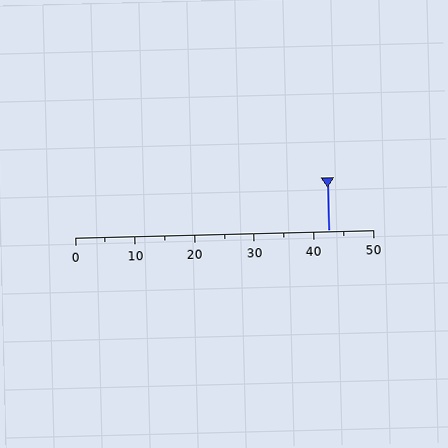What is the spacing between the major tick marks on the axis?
The major ticks are spaced 10 apart.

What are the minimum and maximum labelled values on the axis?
The axis runs from 0 to 50.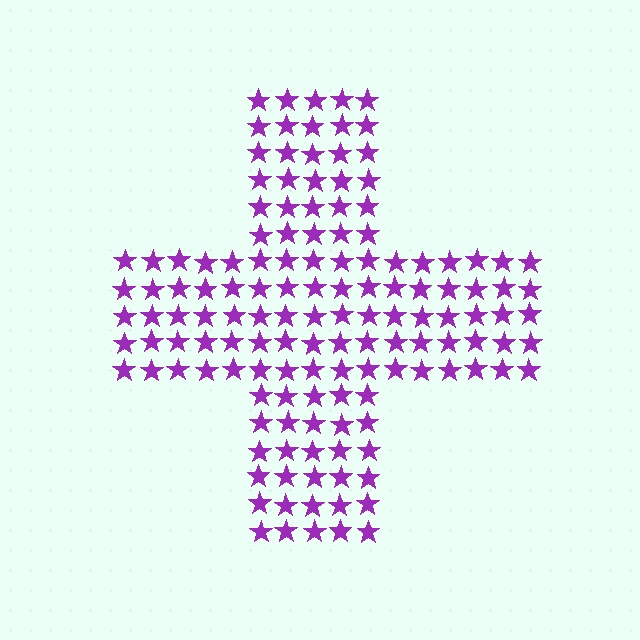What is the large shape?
The large shape is a cross.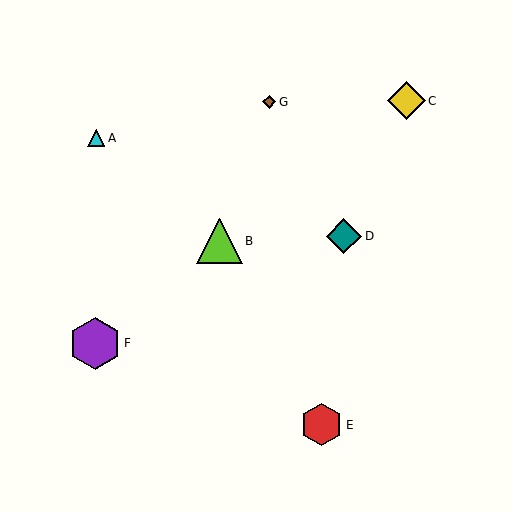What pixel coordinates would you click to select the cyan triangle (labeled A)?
Click at (96, 138) to select the cyan triangle A.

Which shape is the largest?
The purple hexagon (labeled F) is the largest.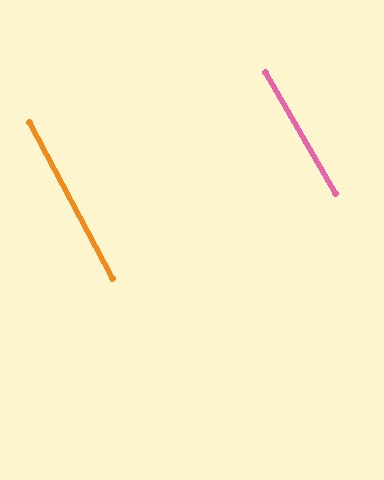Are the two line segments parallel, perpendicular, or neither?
Parallel — their directions differ by only 1.9°.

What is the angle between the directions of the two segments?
Approximately 2 degrees.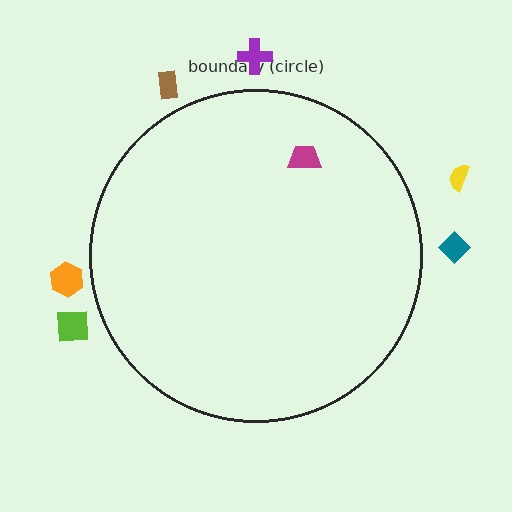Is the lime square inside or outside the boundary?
Outside.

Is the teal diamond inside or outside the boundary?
Outside.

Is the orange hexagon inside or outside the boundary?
Outside.